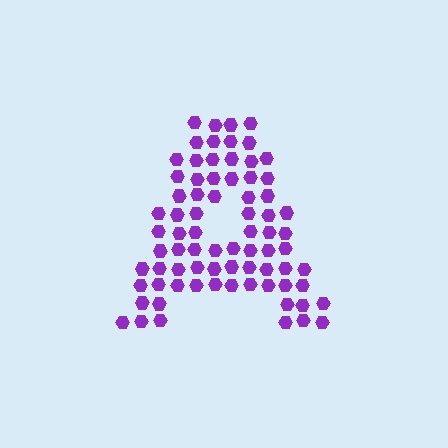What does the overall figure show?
The overall figure shows the letter A.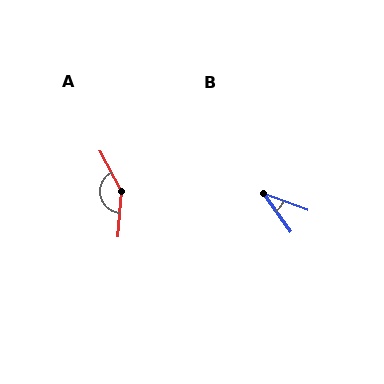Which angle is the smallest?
B, at approximately 34 degrees.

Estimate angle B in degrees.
Approximately 34 degrees.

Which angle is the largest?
A, at approximately 147 degrees.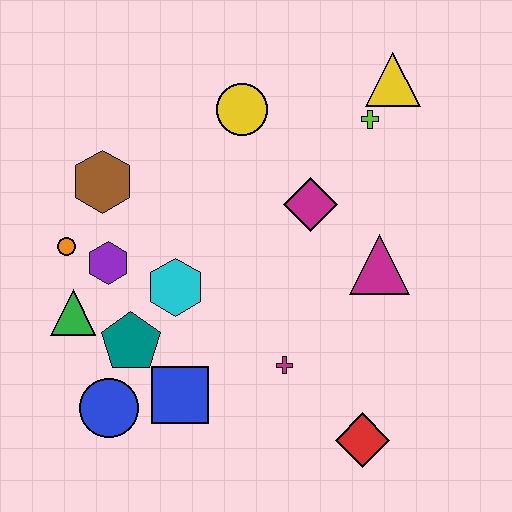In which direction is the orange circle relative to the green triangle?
The orange circle is above the green triangle.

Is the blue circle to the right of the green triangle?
Yes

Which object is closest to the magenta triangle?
The magenta diamond is closest to the magenta triangle.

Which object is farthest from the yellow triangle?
The blue circle is farthest from the yellow triangle.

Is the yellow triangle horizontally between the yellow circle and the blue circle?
No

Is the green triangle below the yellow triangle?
Yes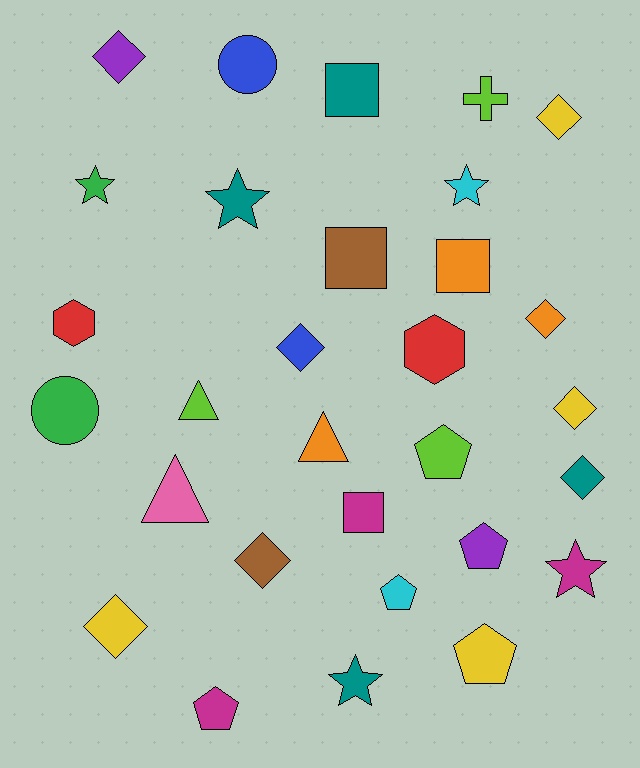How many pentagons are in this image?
There are 5 pentagons.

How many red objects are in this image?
There are 2 red objects.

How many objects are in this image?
There are 30 objects.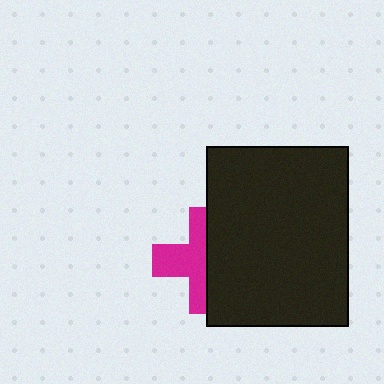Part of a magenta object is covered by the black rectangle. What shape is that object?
It is a cross.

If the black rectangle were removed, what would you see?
You would see the complete magenta cross.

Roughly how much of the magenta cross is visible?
About half of it is visible (roughly 51%).